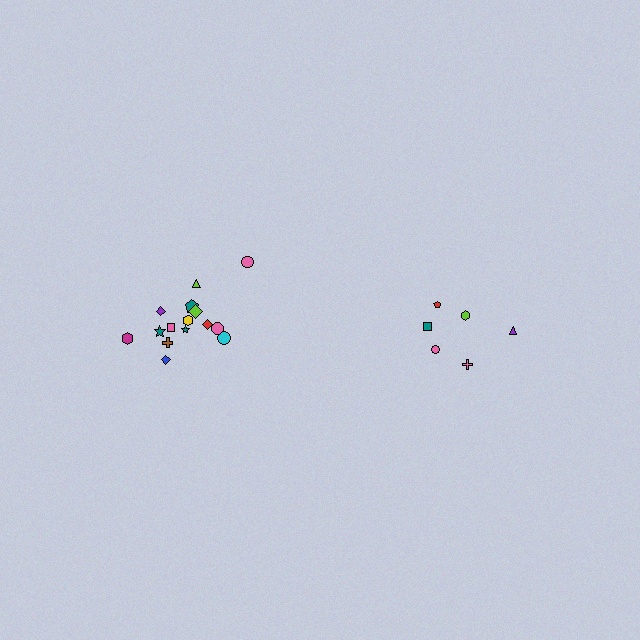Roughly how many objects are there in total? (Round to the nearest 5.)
Roughly 20 objects in total.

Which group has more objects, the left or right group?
The left group.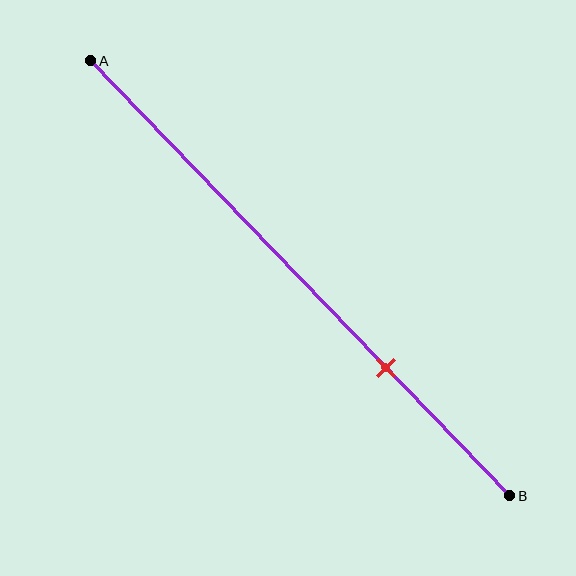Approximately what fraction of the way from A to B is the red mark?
The red mark is approximately 70% of the way from A to B.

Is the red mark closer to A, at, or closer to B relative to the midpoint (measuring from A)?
The red mark is closer to point B than the midpoint of segment AB.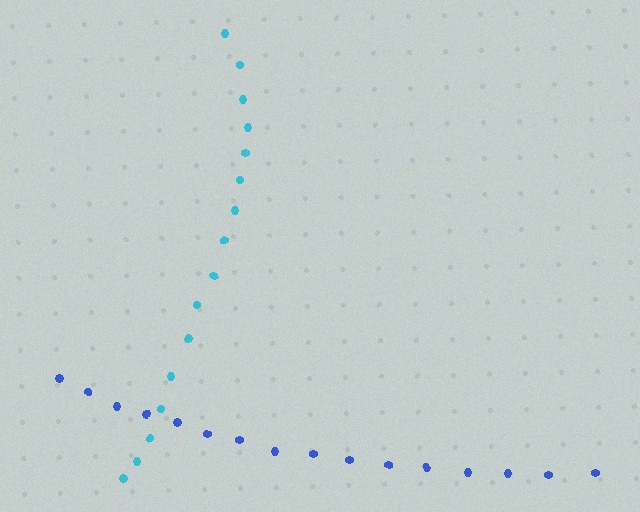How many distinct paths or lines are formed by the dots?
There are 2 distinct paths.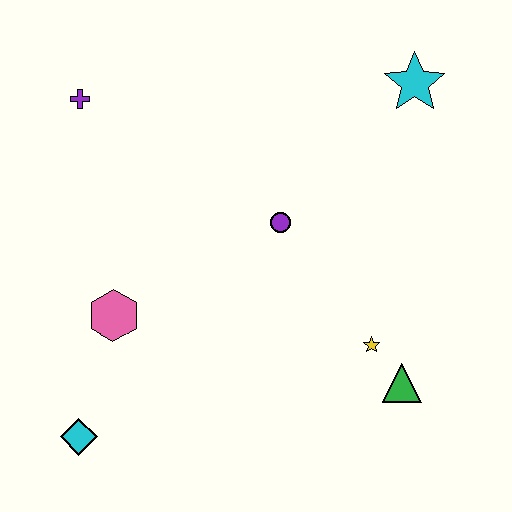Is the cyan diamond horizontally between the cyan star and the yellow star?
No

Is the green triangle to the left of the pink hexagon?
No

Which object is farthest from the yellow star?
The purple cross is farthest from the yellow star.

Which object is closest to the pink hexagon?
The cyan diamond is closest to the pink hexagon.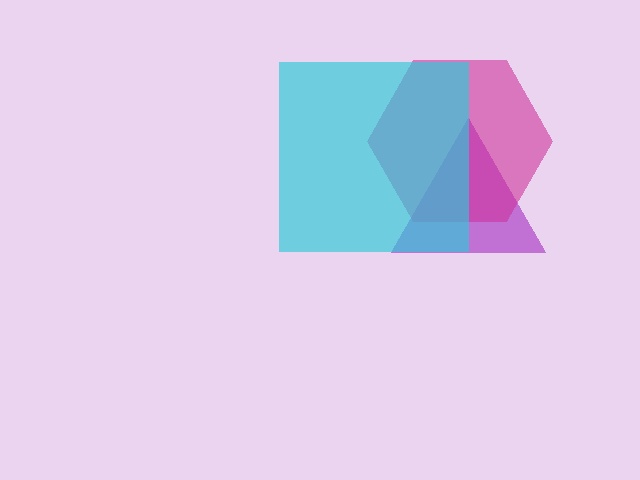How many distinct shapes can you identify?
There are 3 distinct shapes: a purple triangle, a magenta hexagon, a cyan square.